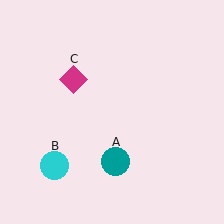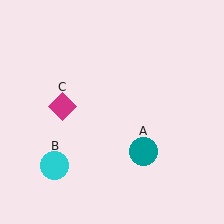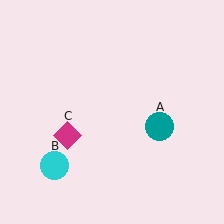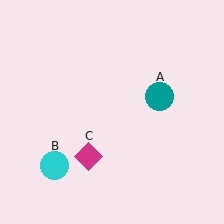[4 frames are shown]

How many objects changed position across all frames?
2 objects changed position: teal circle (object A), magenta diamond (object C).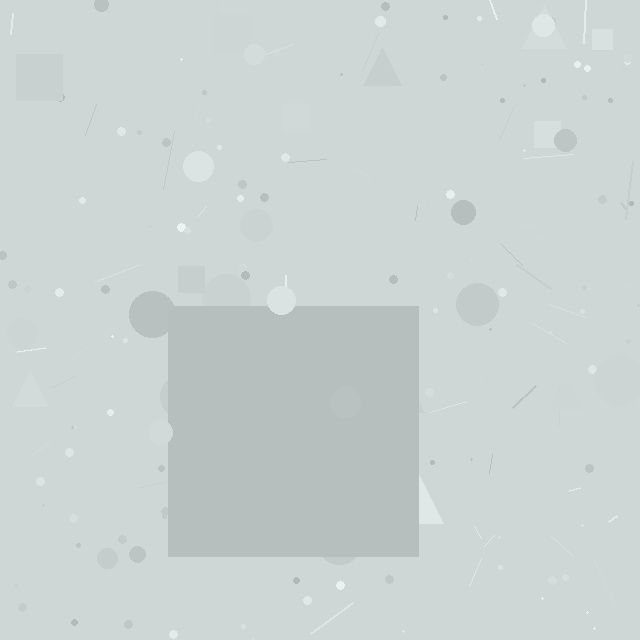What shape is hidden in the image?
A square is hidden in the image.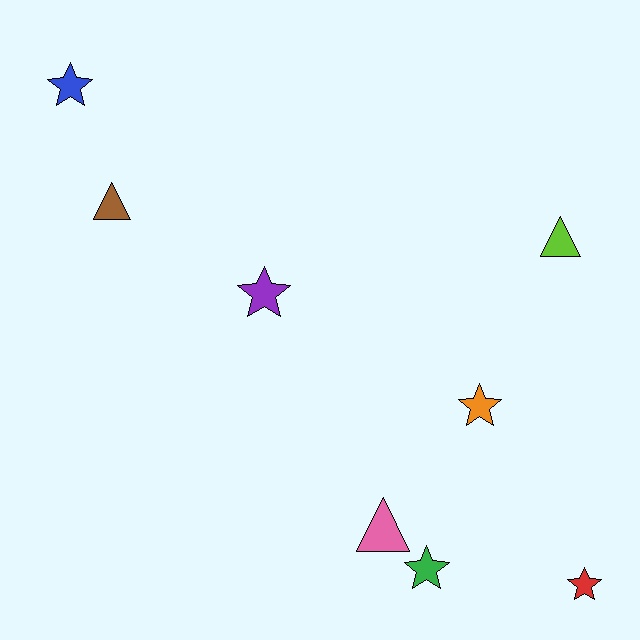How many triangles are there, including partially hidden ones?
There are 3 triangles.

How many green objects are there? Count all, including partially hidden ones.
There is 1 green object.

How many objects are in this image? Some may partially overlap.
There are 8 objects.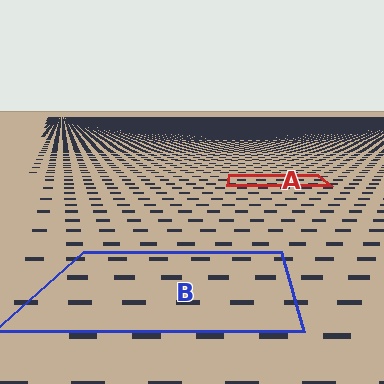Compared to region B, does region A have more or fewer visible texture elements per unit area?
Region A has more texture elements per unit area — they are packed more densely because it is farther away.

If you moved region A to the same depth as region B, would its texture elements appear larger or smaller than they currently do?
They would appear larger. At a closer depth, the same texture elements are projected at a bigger on-screen size.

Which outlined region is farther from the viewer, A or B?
Region A is farther from the viewer — the texture elements inside it appear smaller and more densely packed.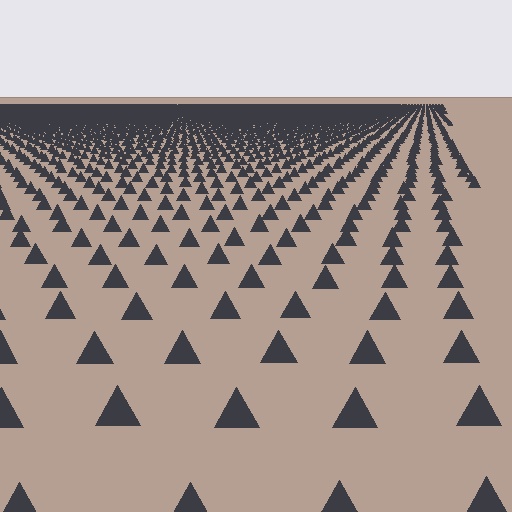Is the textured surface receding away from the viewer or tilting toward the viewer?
The surface is receding away from the viewer. Texture elements get smaller and denser toward the top.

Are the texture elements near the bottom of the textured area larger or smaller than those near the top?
Larger. Near the bottom, elements are closer to the viewer and appear at a bigger on-screen size.